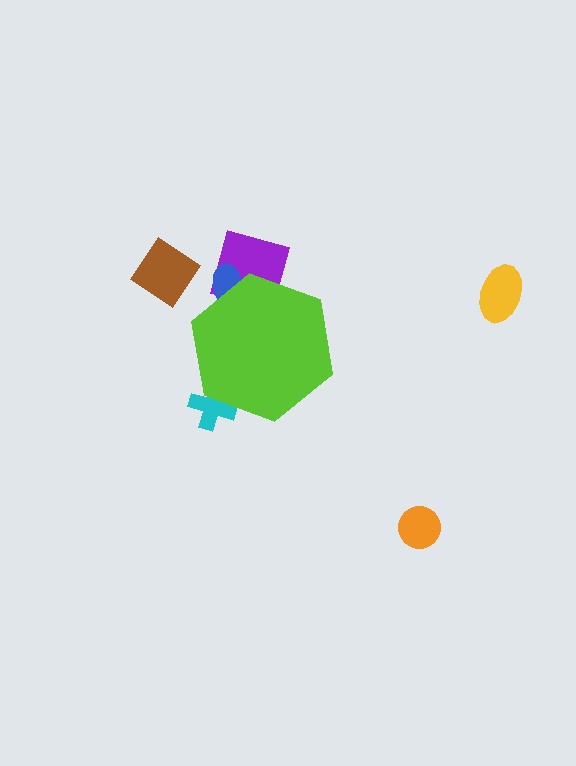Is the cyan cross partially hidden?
Yes, the cyan cross is partially hidden behind the lime hexagon.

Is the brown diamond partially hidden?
No, the brown diamond is fully visible.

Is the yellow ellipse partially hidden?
No, the yellow ellipse is fully visible.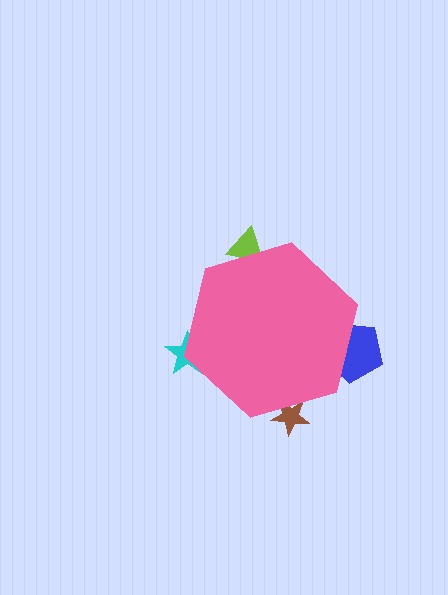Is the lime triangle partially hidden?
Yes, the lime triangle is partially hidden behind the pink hexagon.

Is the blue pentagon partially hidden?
Yes, the blue pentagon is partially hidden behind the pink hexagon.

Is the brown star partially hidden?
Yes, the brown star is partially hidden behind the pink hexagon.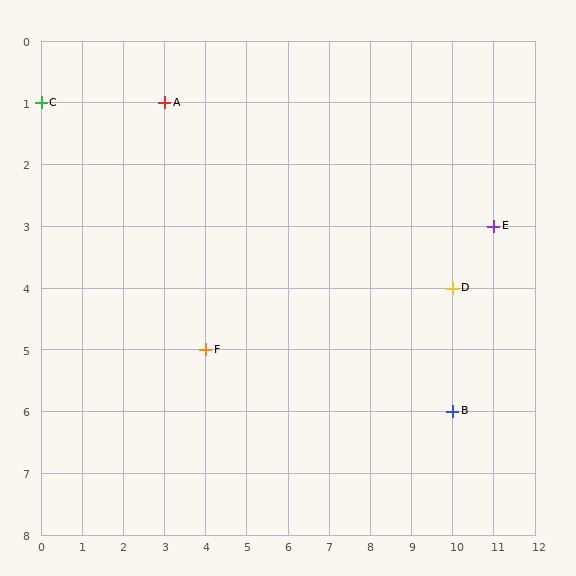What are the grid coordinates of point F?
Point F is at grid coordinates (4, 5).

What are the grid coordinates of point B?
Point B is at grid coordinates (10, 6).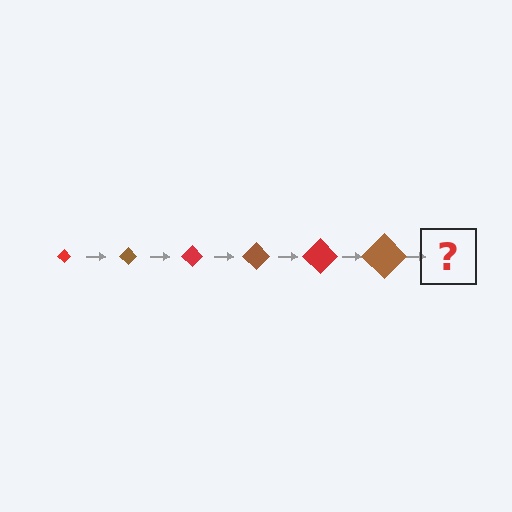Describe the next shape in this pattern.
It should be a red diamond, larger than the previous one.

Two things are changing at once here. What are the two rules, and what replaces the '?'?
The two rules are that the diamond grows larger each step and the color cycles through red and brown. The '?' should be a red diamond, larger than the previous one.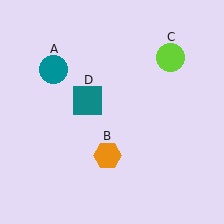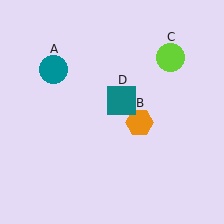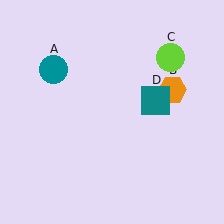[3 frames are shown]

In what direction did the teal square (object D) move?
The teal square (object D) moved right.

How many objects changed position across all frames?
2 objects changed position: orange hexagon (object B), teal square (object D).